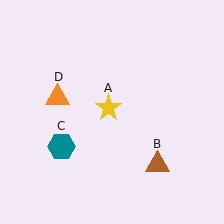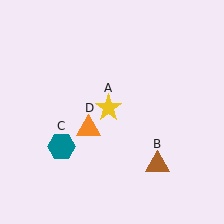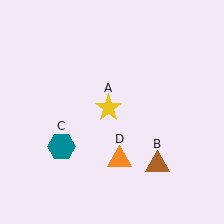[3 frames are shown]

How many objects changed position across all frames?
1 object changed position: orange triangle (object D).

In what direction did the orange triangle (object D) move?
The orange triangle (object D) moved down and to the right.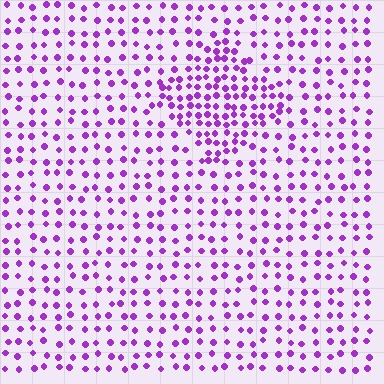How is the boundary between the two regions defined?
The boundary is defined by a change in element density (approximately 2.0x ratio). All elements are the same color, size, and shape.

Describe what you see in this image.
The image contains small purple elements arranged at two different densities. A diamond-shaped region is visible where the elements are more densely packed than the surrounding area.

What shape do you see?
I see a diamond.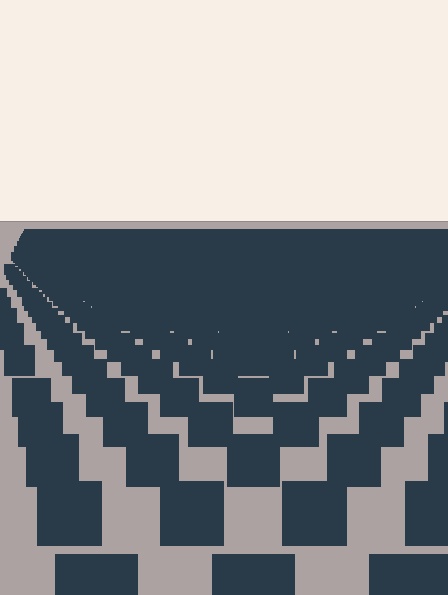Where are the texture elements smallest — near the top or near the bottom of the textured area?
Near the top.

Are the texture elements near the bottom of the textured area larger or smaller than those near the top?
Larger. Near the bottom, elements are closer to the viewer and appear at a bigger on-screen size.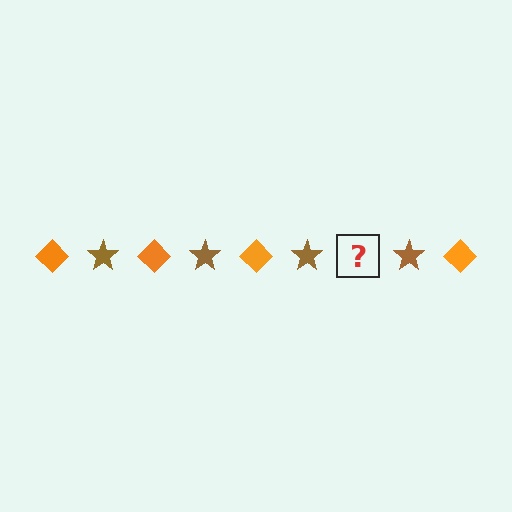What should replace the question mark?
The question mark should be replaced with an orange diamond.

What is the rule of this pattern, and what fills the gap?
The rule is that the pattern alternates between orange diamond and brown star. The gap should be filled with an orange diamond.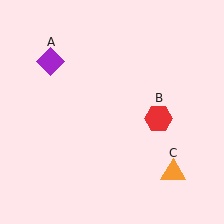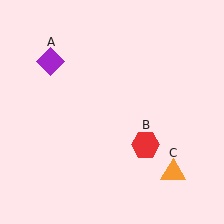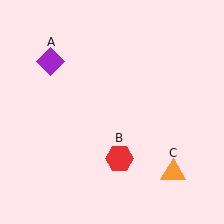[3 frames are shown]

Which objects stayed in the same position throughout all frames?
Purple diamond (object A) and orange triangle (object C) remained stationary.